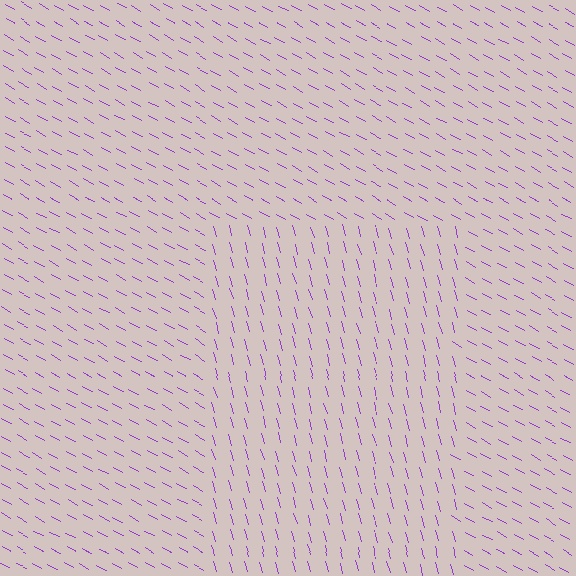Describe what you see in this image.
The image is filled with small purple line segments. A rectangle region in the image has lines oriented differently from the surrounding lines, creating a visible texture boundary.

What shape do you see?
I see a rectangle.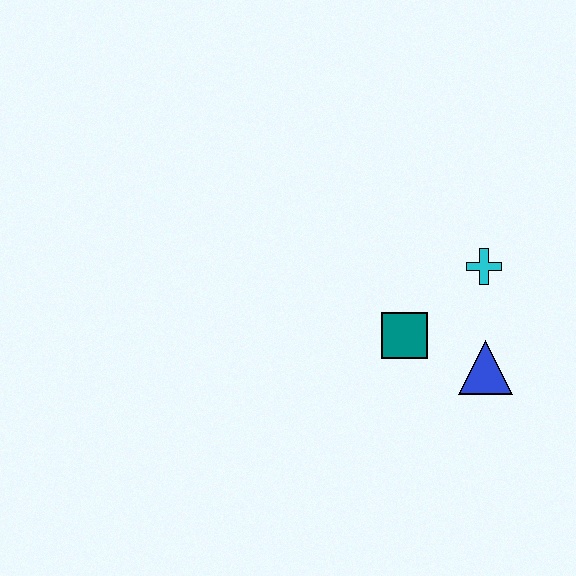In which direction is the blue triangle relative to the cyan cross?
The blue triangle is below the cyan cross.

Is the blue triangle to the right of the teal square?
Yes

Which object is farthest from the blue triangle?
The cyan cross is farthest from the blue triangle.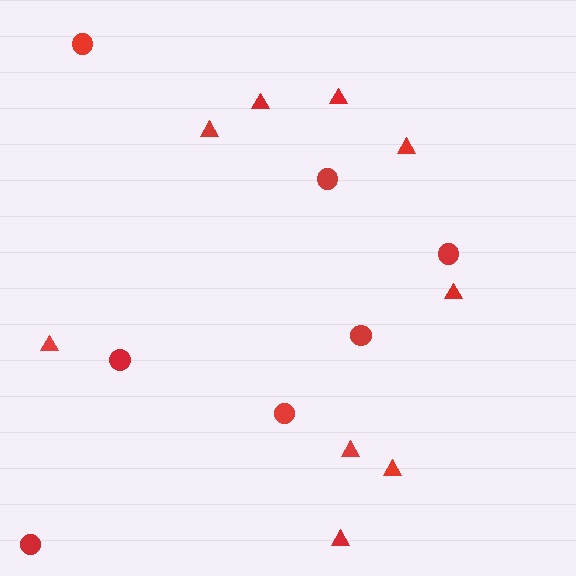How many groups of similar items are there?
There are 2 groups: one group of circles (7) and one group of triangles (9).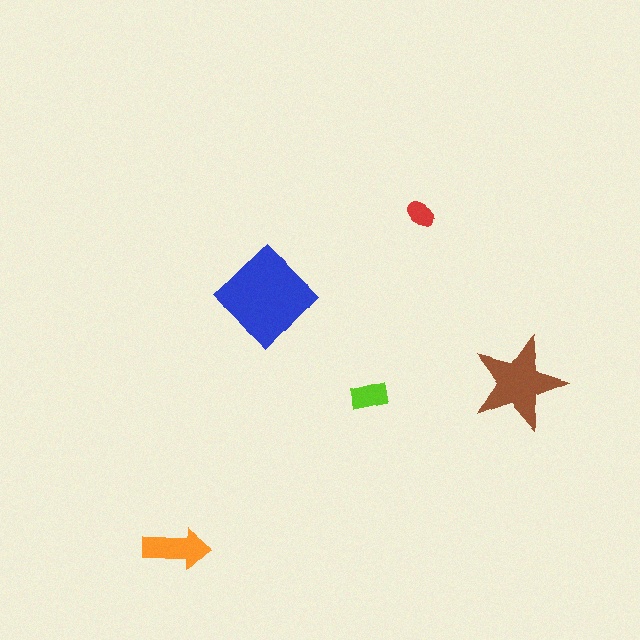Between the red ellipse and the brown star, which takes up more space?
The brown star.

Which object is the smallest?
The red ellipse.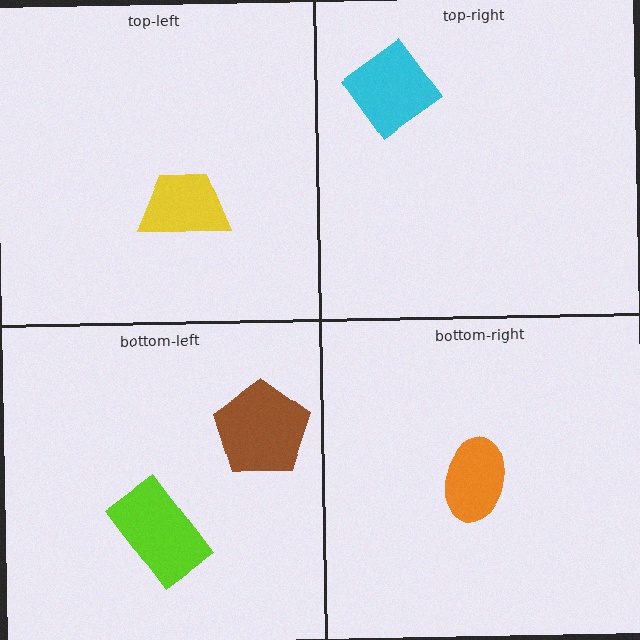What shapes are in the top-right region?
The cyan diamond.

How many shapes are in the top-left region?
1.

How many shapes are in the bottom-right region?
1.